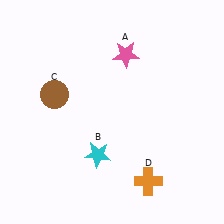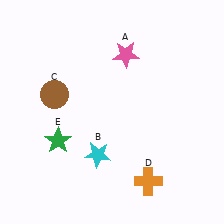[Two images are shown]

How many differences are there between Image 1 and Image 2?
There is 1 difference between the two images.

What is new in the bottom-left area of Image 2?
A green star (E) was added in the bottom-left area of Image 2.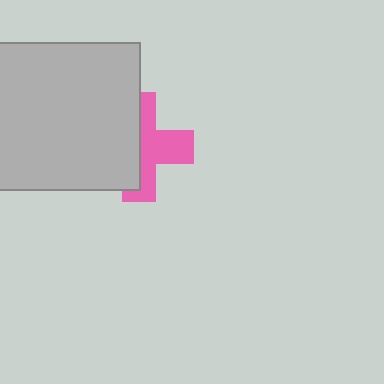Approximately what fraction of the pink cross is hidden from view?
Roughly 52% of the pink cross is hidden behind the light gray rectangle.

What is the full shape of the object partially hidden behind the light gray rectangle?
The partially hidden object is a pink cross.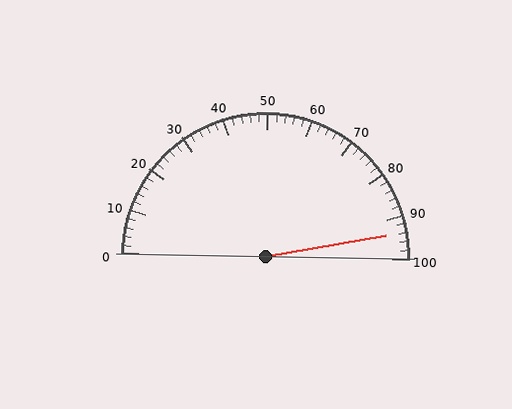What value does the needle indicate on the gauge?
The needle indicates approximately 94.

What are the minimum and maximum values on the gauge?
The gauge ranges from 0 to 100.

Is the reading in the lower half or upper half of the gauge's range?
The reading is in the upper half of the range (0 to 100).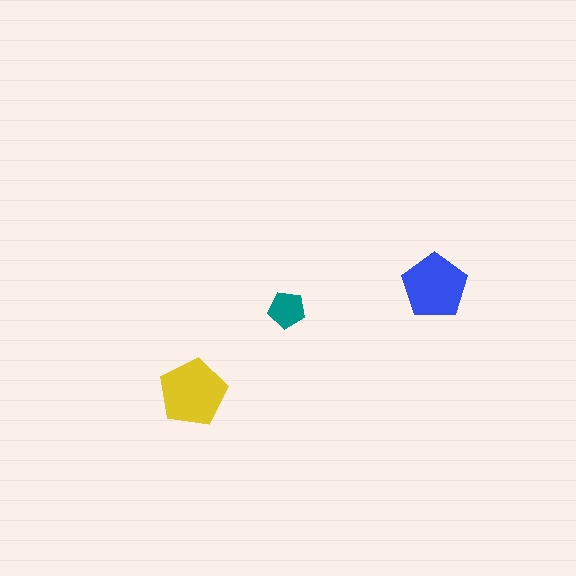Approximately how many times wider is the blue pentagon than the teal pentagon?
About 2 times wider.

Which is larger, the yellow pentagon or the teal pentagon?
The yellow one.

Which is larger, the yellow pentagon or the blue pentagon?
The yellow one.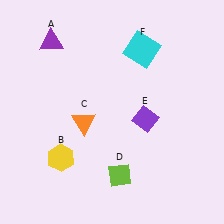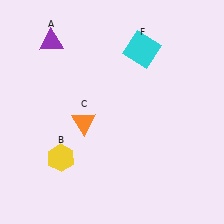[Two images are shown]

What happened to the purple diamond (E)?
The purple diamond (E) was removed in Image 2. It was in the bottom-right area of Image 1.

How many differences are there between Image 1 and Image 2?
There are 2 differences between the two images.